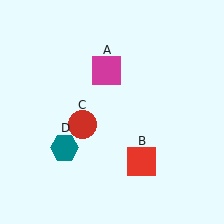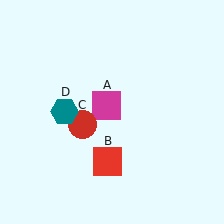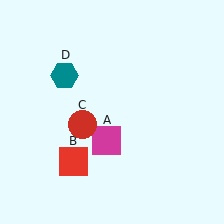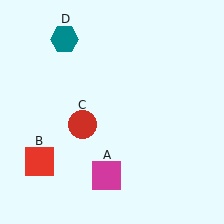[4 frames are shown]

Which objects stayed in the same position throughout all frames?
Red circle (object C) remained stationary.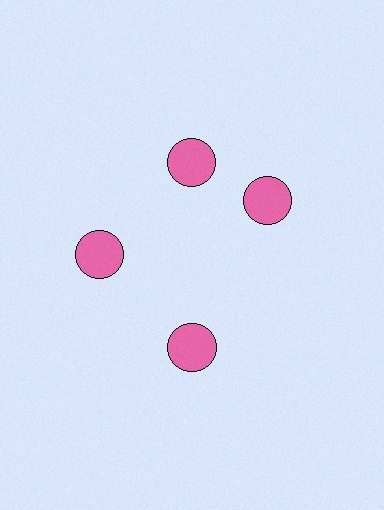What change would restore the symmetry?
The symmetry would be restored by rotating it back into even spacing with its neighbors so that all 4 circles sit at equal angles and equal distance from the center.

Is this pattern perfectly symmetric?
No. The 4 pink circles are arranged in a ring, but one element near the 3 o'clock position is rotated out of alignment along the ring, breaking the 4-fold rotational symmetry.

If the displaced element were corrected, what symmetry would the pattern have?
It would have 4-fold rotational symmetry — the pattern would map onto itself every 90 degrees.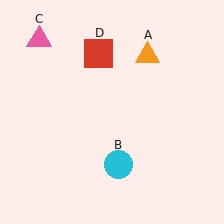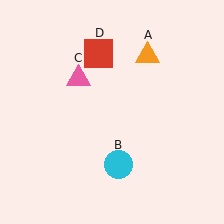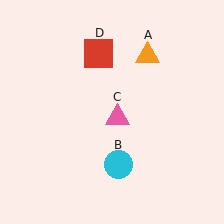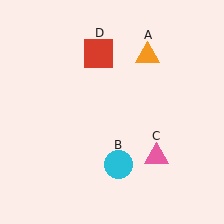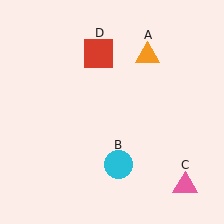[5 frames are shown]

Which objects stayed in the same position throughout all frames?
Orange triangle (object A) and cyan circle (object B) and red square (object D) remained stationary.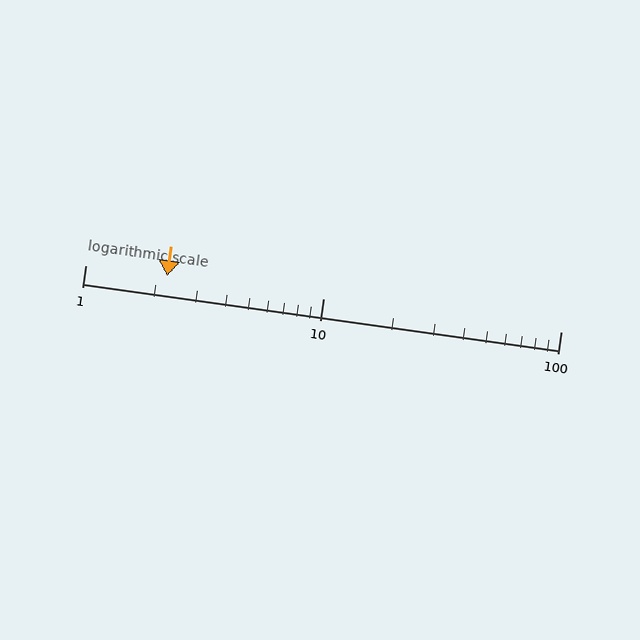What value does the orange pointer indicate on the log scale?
The pointer indicates approximately 2.2.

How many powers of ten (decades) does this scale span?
The scale spans 2 decades, from 1 to 100.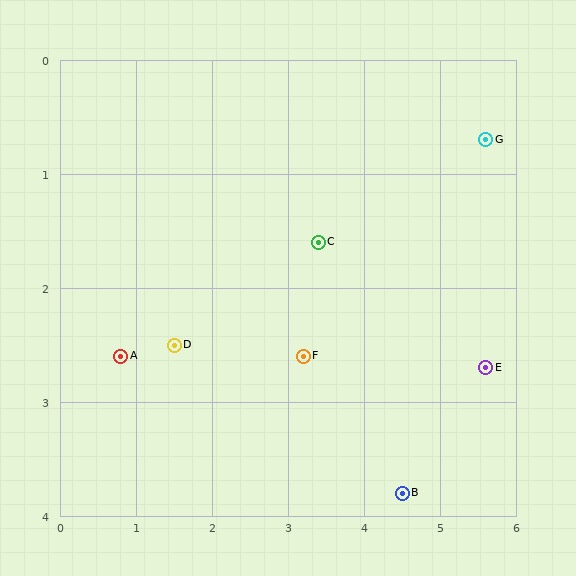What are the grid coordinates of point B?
Point B is at approximately (4.5, 3.8).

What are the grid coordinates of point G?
Point G is at approximately (5.6, 0.7).